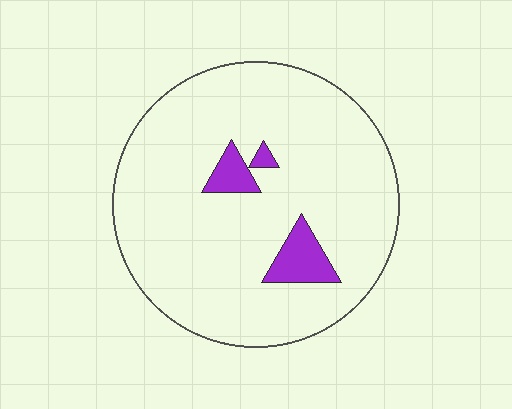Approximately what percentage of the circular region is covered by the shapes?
Approximately 10%.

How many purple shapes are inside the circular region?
3.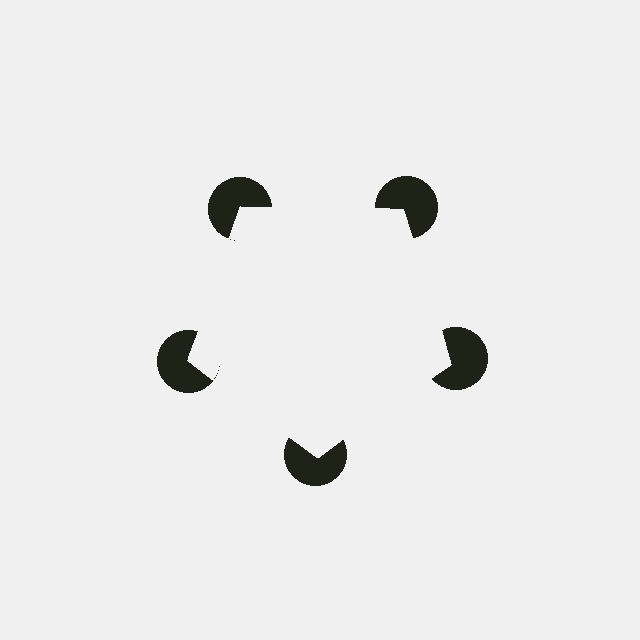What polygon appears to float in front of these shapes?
An illusory pentagon — its edges are inferred from the aligned wedge cuts in the pac-man discs, not physically drawn.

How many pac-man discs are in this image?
There are 5 — one at each vertex of the illusory pentagon.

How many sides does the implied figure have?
5 sides.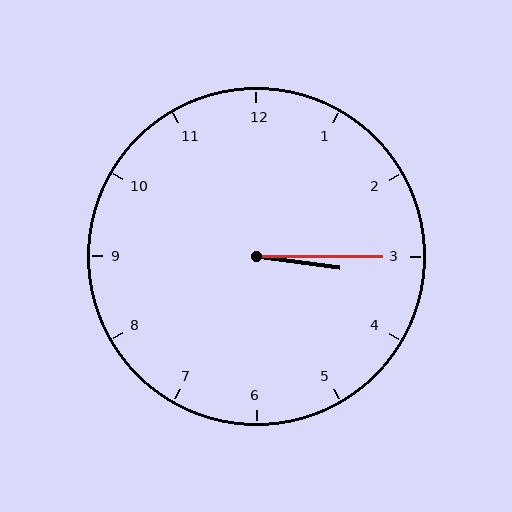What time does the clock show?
3:15.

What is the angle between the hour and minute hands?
Approximately 8 degrees.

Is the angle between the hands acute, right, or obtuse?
It is acute.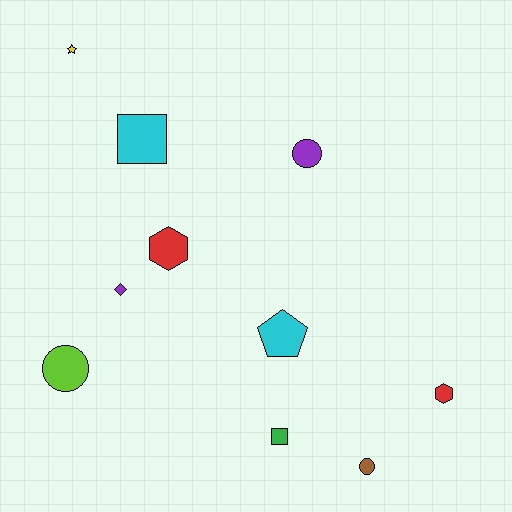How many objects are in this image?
There are 10 objects.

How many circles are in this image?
There are 3 circles.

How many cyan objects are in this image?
There are 2 cyan objects.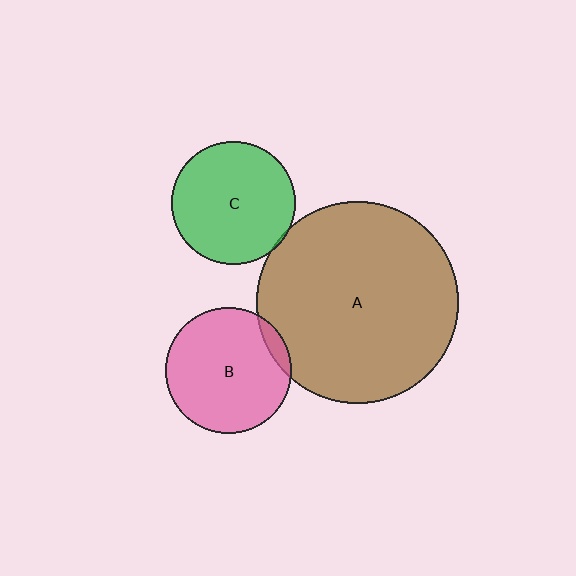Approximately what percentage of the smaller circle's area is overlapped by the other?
Approximately 5%.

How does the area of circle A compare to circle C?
Approximately 2.7 times.